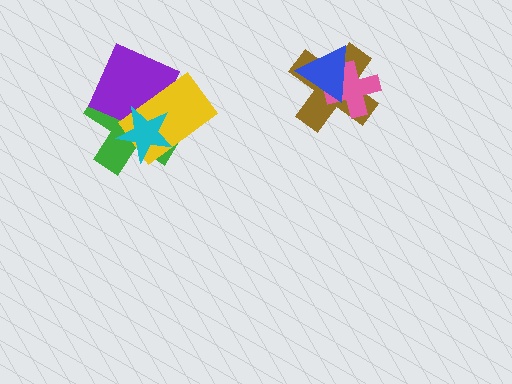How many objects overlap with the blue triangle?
2 objects overlap with the blue triangle.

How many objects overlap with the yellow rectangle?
3 objects overlap with the yellow rectangle.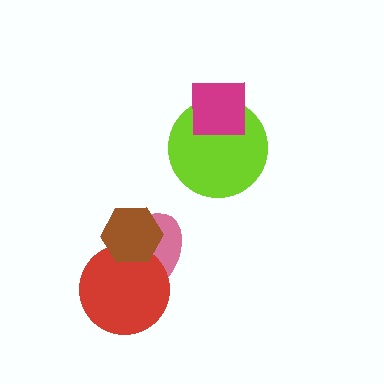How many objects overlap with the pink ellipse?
2 objects overlap with the pink ellipse.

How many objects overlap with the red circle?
2 objects overlap with the red circle.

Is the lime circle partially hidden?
Yes, it is partially covered by another shape.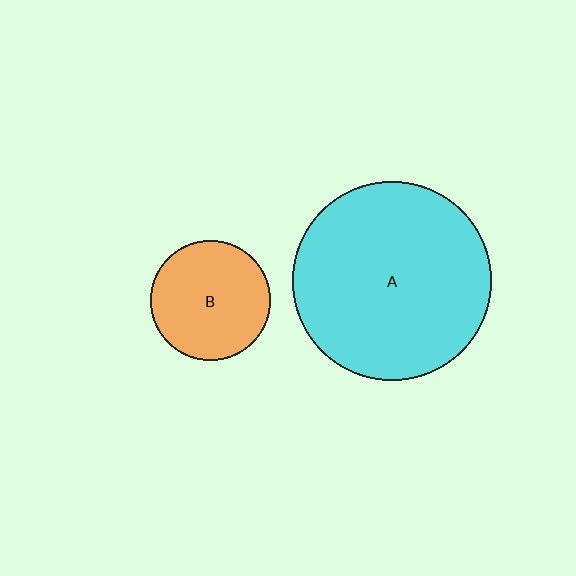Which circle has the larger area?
Circle A (cyan).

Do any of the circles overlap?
No, none of the circles overlap.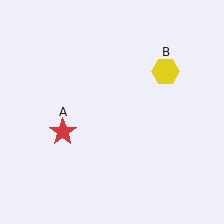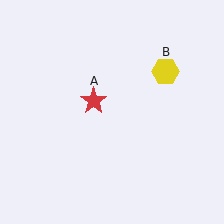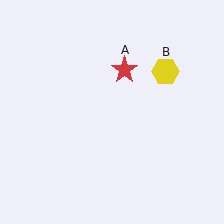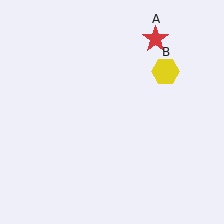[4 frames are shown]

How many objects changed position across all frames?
1 object changed position: red star (object A).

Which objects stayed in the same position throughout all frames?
Yellow hexagon (object B) remained stationary.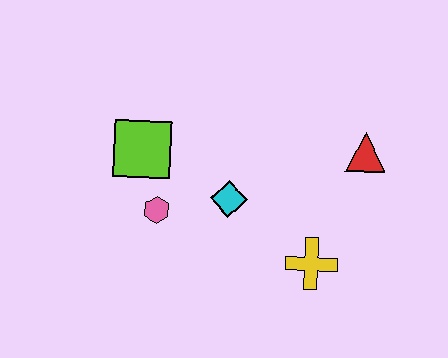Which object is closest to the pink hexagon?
The lime square is closest to the pink hexagon.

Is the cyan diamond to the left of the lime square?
No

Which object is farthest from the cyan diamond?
The red triangle is farthest from the cyan diamond.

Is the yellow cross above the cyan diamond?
No